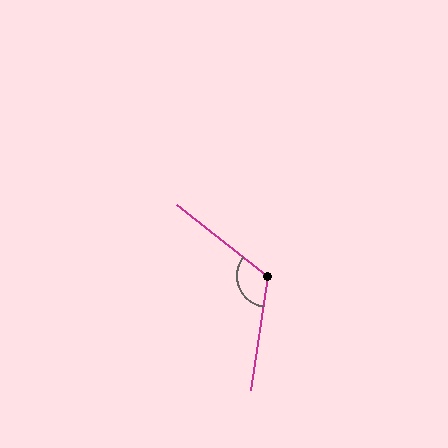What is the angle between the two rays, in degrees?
Approximately 119 degrees.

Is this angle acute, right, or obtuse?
It is obtuse.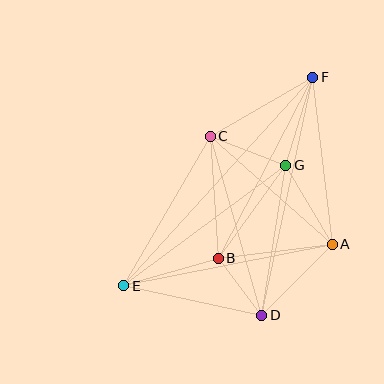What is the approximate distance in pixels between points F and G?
The distance between F and G is approximately 92 pixels.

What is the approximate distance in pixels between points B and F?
The distance between B and F is approximately 204 pixels.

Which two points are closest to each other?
Points B and D are closest to each other.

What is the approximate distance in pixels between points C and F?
The distance between C and F is approximately 118 pixels.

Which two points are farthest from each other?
Points E and F are farthest from each other.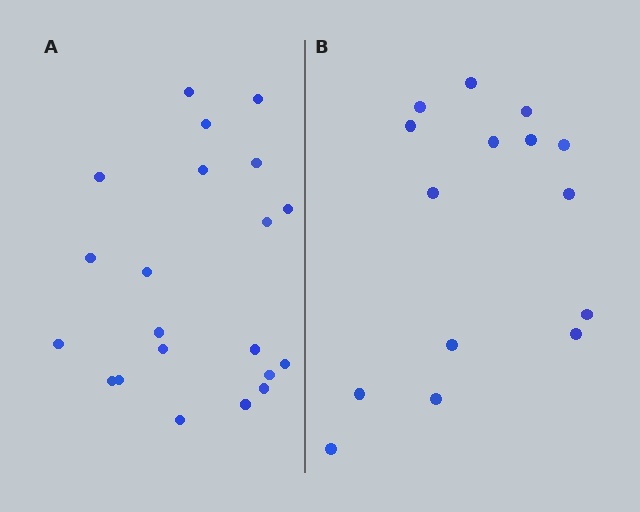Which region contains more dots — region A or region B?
Region A (the left region) has more dots.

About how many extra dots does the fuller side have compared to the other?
Region A has about 6 more dots than region B.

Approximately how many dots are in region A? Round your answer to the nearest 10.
About 20 dots. (The exact count is 21, which rounds to 20.)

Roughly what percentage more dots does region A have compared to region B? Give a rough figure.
About 40% more.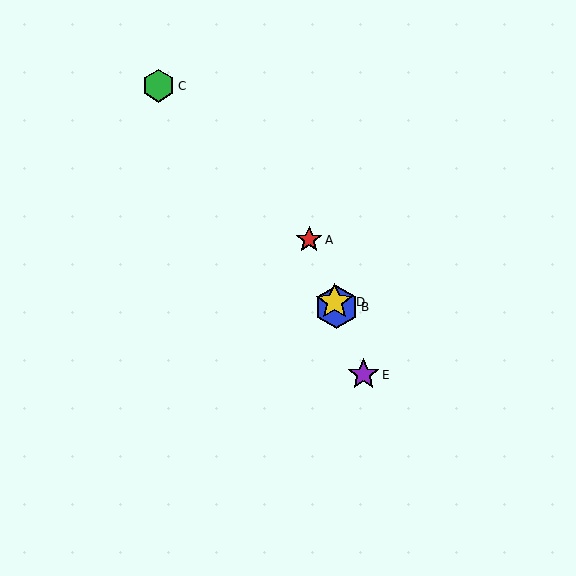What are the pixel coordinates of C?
Object C is at (158, 86).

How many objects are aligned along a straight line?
4 objects (A, B, D, E) are aligned along a straight line.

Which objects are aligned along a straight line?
Objects A, B, D, E are aligned along a straight line.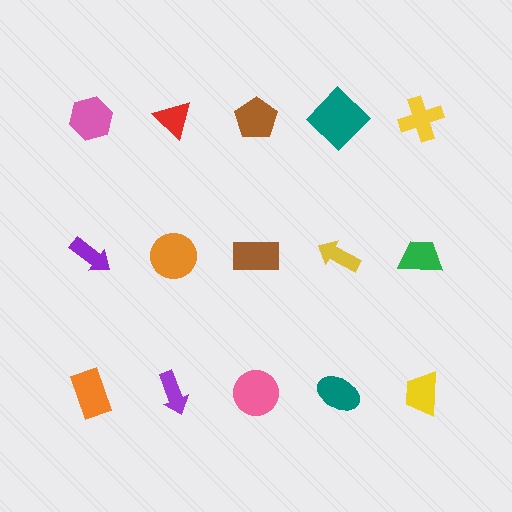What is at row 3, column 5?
A yellow trapezoid.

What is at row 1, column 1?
A pink hexagon.